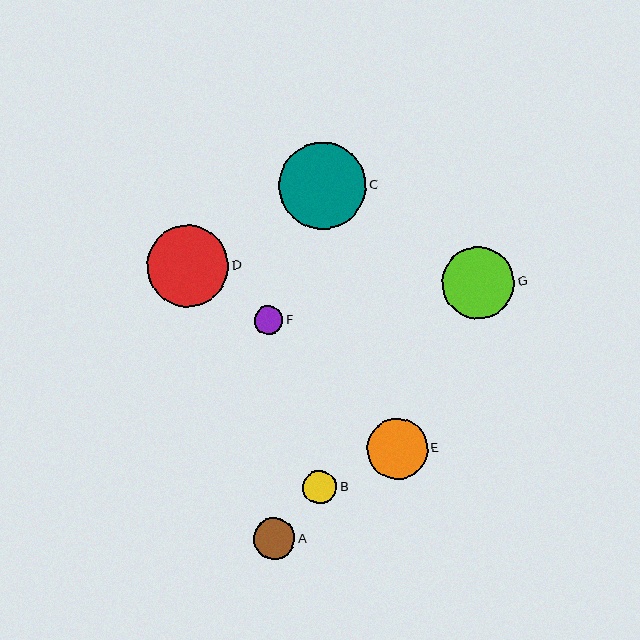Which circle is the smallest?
Circle F is the smallest with a size of approximately 29 pixels.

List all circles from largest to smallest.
From largest to smallest: C, D, G, E, A, B, F.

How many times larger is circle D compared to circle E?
Circle D is approximately 1.3 times the size of circle E.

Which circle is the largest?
Circle C is the largest with a size of approximately 87 pixels.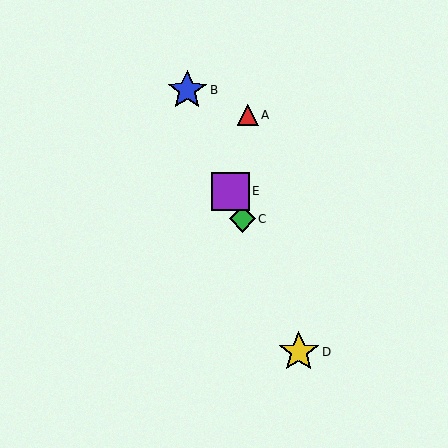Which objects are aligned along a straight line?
Objects B, C, D, E are aligned along a straight line.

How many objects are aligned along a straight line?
4 objects (B, C, D, E) are aligned along a straight line.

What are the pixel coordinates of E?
Object E is at (230, 191).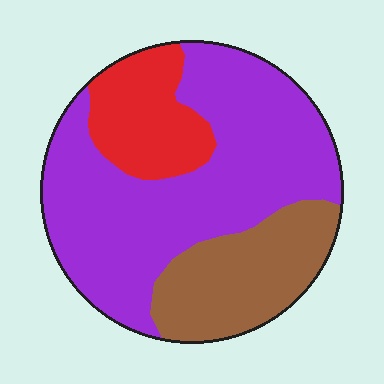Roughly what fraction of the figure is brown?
Brown takes up about one quarter (1/4) of the figure.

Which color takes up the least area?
Red, at roughly 15%.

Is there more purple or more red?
Purple.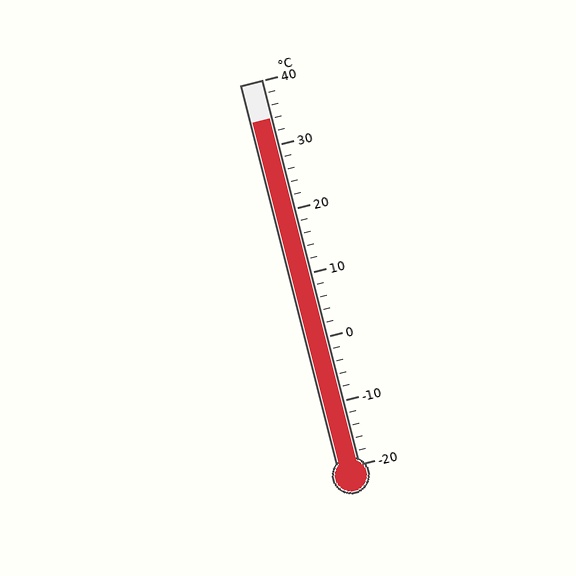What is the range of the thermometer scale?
The thermometer scale ranges from -20°C to 40°C.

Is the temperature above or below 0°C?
The temperature is above 0°C.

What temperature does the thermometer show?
The thermometer shows approximately 34°C.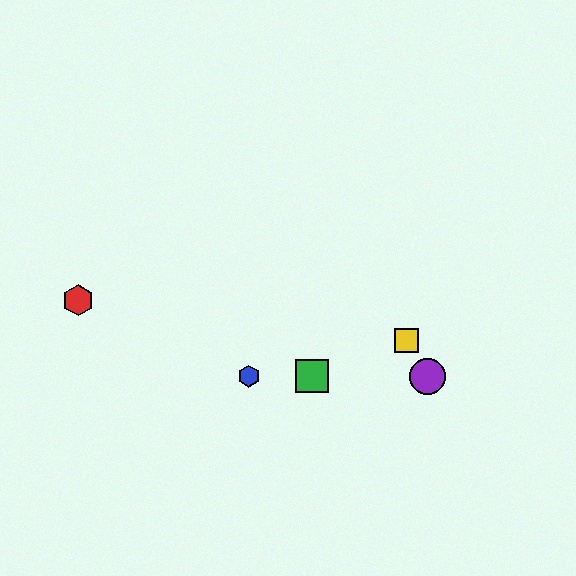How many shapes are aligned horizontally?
3 shapes (the blue hexagon, the green square, the purple circle) are aligned horizontally.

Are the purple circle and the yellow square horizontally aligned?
No, the purple circle is at y≈376 and the yellow square is at y≈341.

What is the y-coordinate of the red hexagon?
The red hexagon is at y≈300.